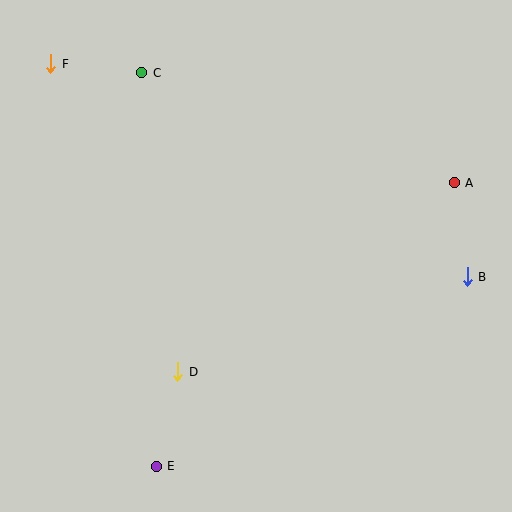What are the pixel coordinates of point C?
Point C is at (142, 73).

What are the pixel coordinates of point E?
Point E is at (156, 466).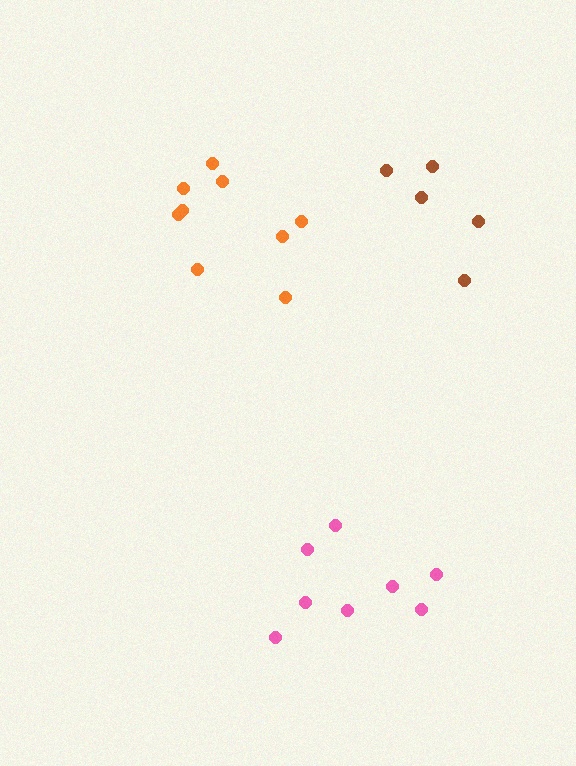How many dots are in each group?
Group 1: 5 dots, Group 2: 8 dots, Group 3: 9 dots (22 total).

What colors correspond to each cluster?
The clusters are colored: brown, pink, orange.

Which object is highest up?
The brown cluster is topmost.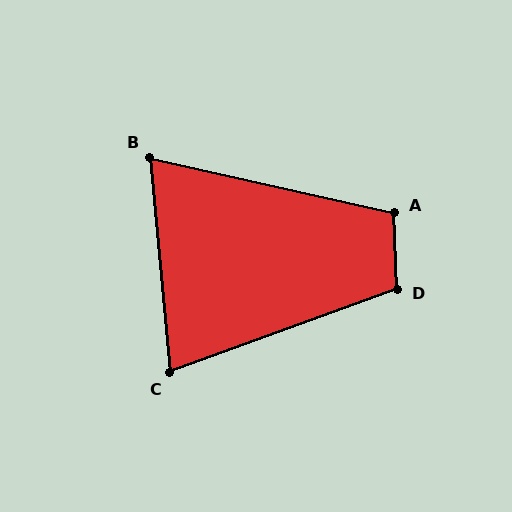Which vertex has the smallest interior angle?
B, at approximately 72 degrees.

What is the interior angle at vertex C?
Approximately 75 degrees (acute).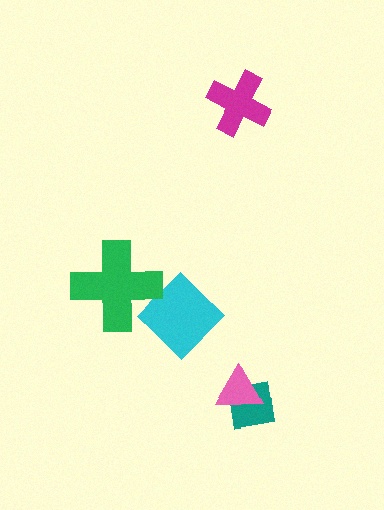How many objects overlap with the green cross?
1 object overlaps with the green cross.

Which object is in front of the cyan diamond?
The green cross is in front of the cyan diamond.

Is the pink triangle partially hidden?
No, no other shape covers it.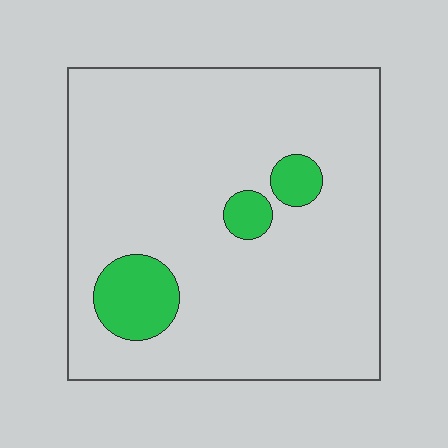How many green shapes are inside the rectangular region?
3.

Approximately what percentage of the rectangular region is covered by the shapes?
Approximately 10%.